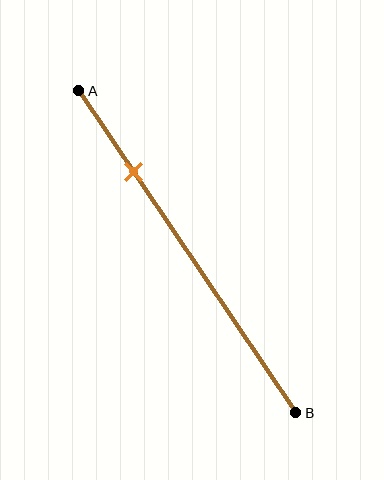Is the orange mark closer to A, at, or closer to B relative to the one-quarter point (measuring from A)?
The orange mark is approximately at the one-quarter point of segment AB.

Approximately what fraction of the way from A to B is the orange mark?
The orange mark is approximately 25% of the way from A to B.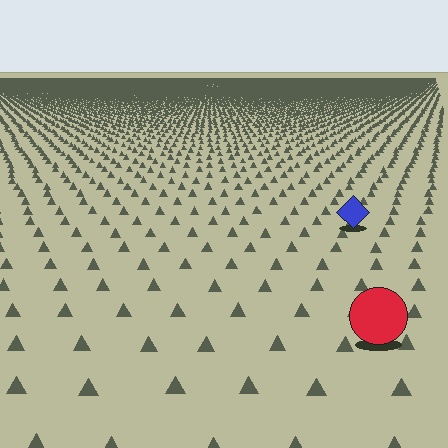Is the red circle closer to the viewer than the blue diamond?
Yes. The red circle is closer — you can tell from the texture gradient: the ground texture is coarser near it.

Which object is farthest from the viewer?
The blue diamond is farthest from the viewer. It appears smaller and the ground texture around it is denser.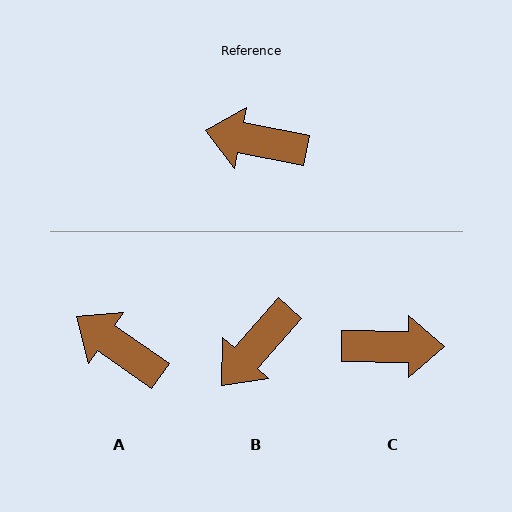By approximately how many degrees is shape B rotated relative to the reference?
Approximately 59 degrees counter-clockwise.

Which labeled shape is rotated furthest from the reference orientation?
C, about 169 degrees away.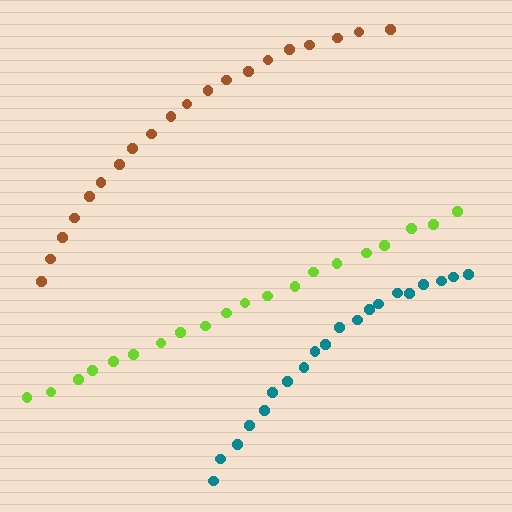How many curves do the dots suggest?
There are 3 distinct paths.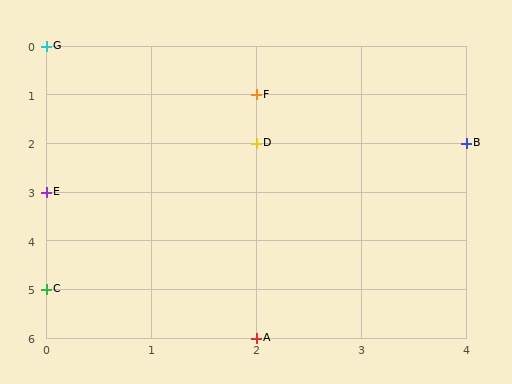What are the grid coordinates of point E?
Point E is at grid coordinates (0, 3).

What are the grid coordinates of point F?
Point F is at grid coordinates (2, 1).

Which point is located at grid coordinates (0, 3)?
Point E is at (0, 3).